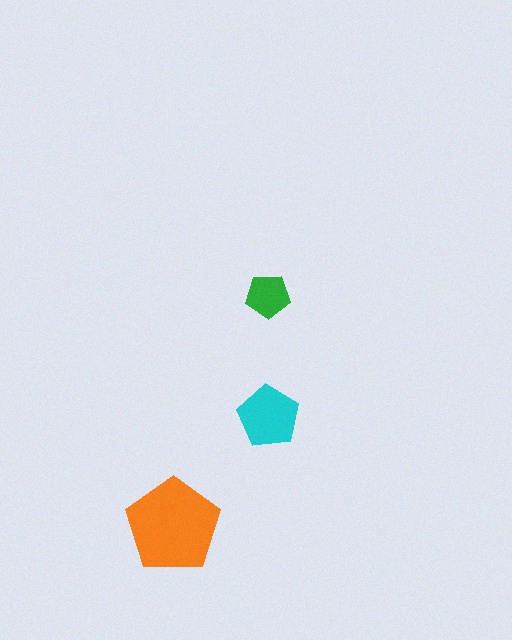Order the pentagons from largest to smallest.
the orange one, the cyan one, the green one.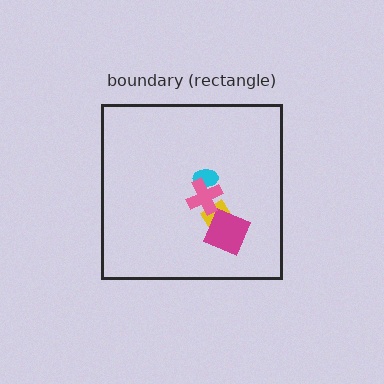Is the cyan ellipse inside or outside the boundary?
Inside.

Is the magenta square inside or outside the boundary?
Inside.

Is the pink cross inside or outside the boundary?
Inside.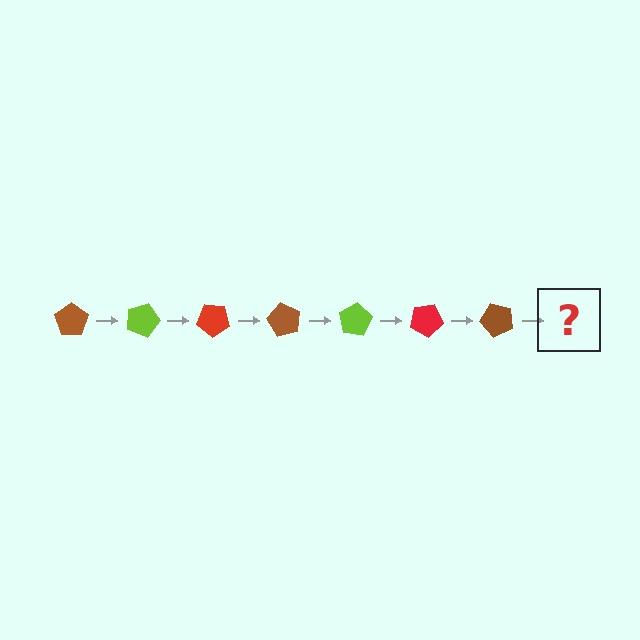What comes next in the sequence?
The next element should be a lime pentagon, rotated 140 degrees from the start.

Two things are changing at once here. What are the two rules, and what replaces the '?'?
The two rules are that it rotates 20 degrees each step and the color cycles through brown, lime, and red. The '?' should be a lime pentagon, rotated 140 degrees from the start.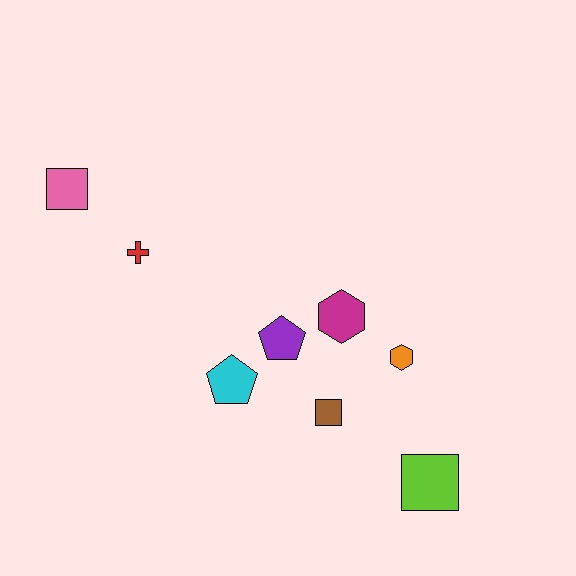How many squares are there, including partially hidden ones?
There are 3 squares.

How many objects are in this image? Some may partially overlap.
There are 8 objects.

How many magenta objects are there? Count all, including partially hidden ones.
There is 1 magenta object.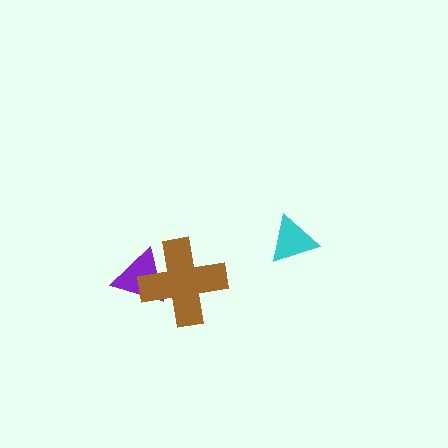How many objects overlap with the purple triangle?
1 object overlaps with the purple triangle.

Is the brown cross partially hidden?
No, no other shape covers it.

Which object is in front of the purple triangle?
The brown cross is in front of the purple triangle.